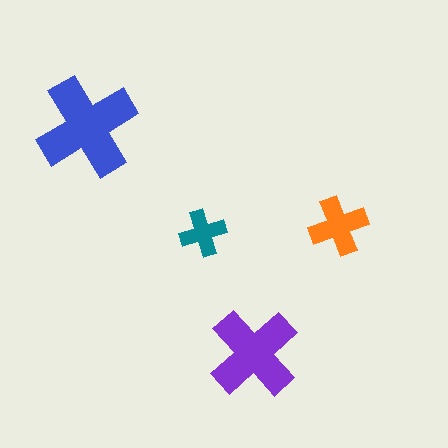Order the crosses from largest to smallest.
the blue one, the purple one, the orange one, the teal one.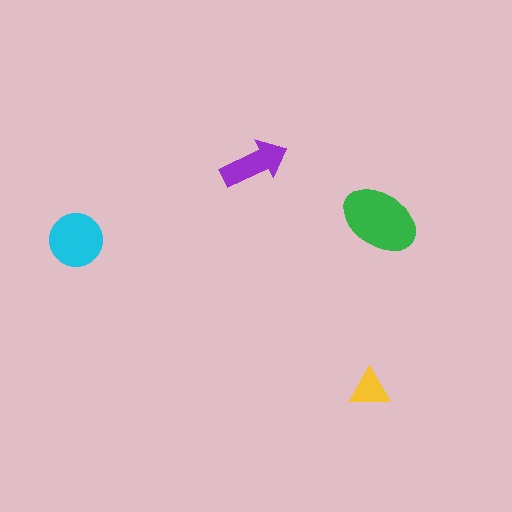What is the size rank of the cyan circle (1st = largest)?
2nd.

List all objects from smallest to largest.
The yellow triangle, the purple arrow, the cyan circle, the green ellipse.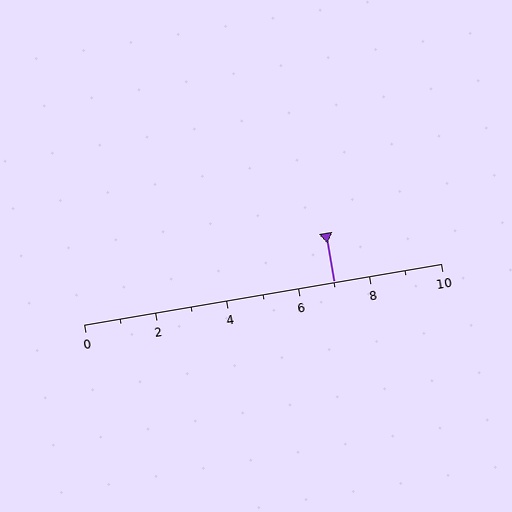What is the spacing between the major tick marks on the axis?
The major ticks are spaced 2 apart.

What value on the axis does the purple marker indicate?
The marker indicates approximately 7.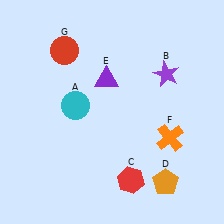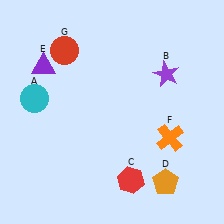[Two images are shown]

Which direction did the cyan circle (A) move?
The cyan circle (A) moved left.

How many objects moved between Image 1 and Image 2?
2 objects moved between the two images.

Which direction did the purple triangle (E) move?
The purple triangle (E) moved left.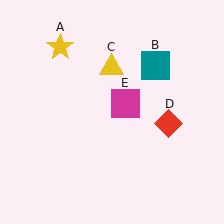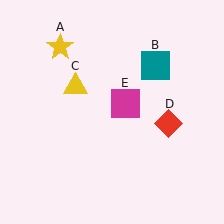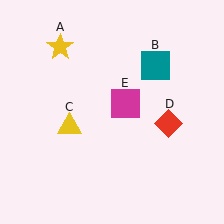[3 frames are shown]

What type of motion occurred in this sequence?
The yellow triangle (object C) rotated counterclockwise around the center of the scene.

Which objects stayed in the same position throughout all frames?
Yellow star (object A) and teal square (object B) and red diamond (object D) and magenta square (object E) remained stationary.